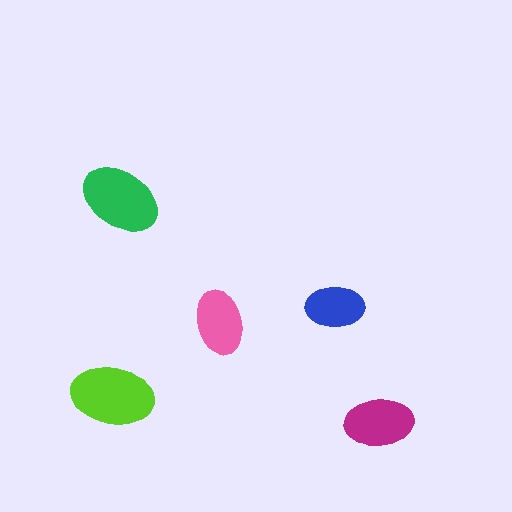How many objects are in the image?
There are 5 objects in the image.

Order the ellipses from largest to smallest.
the lime one, the green one, the magenta one, the pink one, the blue one.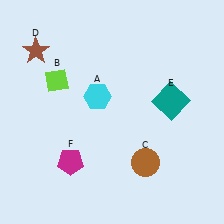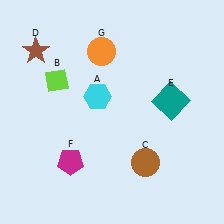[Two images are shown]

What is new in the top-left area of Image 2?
An orange circle (G) was added in the top-left area of Image 2.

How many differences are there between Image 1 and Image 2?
There is 1 difference between the two images.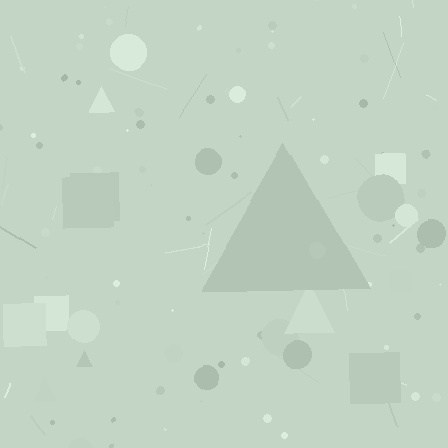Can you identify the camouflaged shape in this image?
The camouflaged shape is a triangle.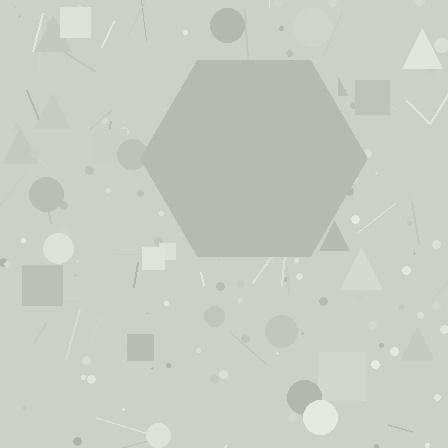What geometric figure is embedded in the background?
A hexagon is embedded in the background.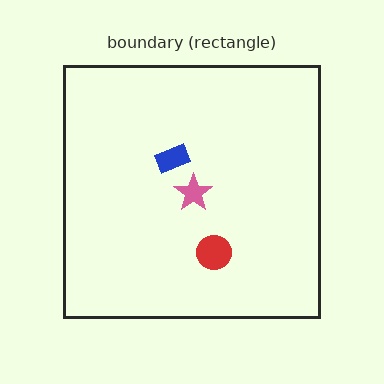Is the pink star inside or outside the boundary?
Inside.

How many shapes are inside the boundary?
3 inside, 0 outside.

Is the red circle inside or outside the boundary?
Inside.